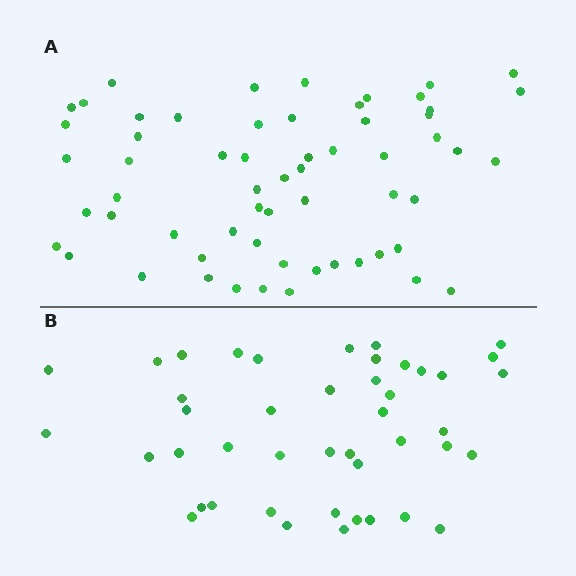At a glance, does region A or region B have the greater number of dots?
Region A (the top region) has more dots.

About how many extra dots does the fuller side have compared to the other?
Region A has approximately 15 more dots than region B.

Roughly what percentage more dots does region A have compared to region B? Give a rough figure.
About 35% more.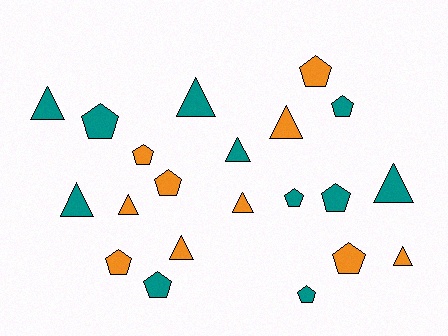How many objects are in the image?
There are 21 objects.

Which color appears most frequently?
Teal, with 11 objects.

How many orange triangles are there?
There are 5 orange triangles.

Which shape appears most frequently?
Pentagon, with 11 objects.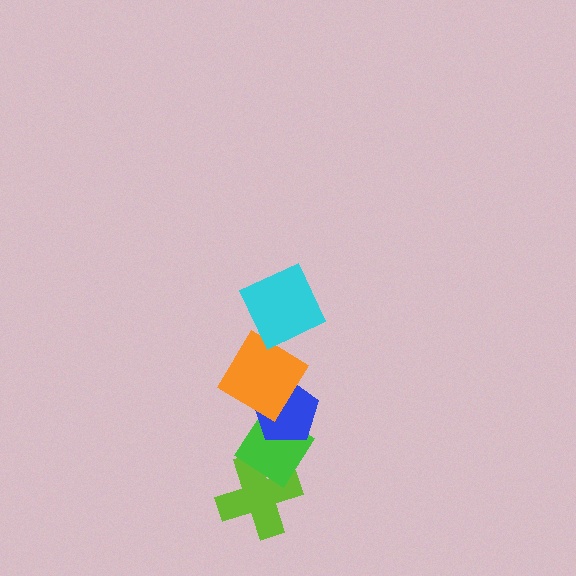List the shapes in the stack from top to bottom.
From top to bottom: the cyan square, the orange diamond, the blue pentagon, the green diamond, the lime cross.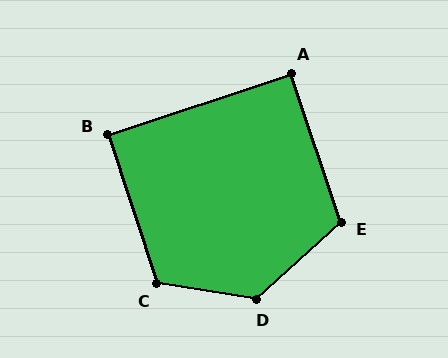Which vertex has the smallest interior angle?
B, at approximately 90 degrees.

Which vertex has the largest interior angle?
D, at approximately 129 degrees.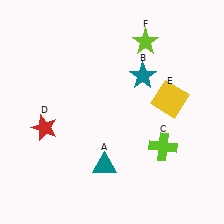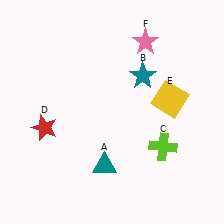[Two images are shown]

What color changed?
The star (F) changed from lime in Image 1 to pink in Image 2.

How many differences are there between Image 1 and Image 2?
There is 1 difference between the two images.